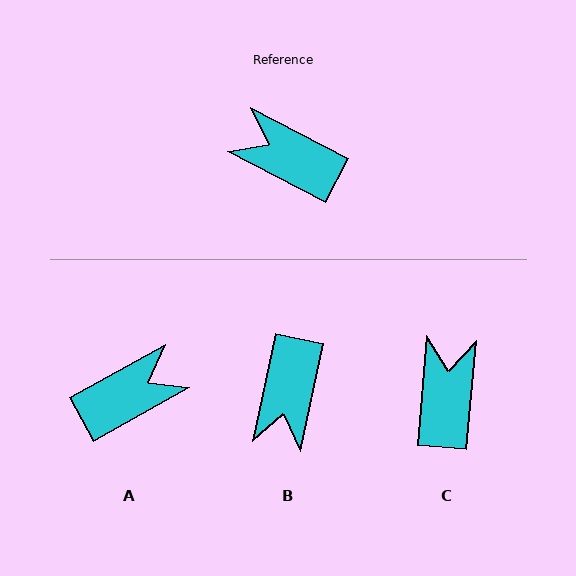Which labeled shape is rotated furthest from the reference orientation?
A, about 124 degrees away.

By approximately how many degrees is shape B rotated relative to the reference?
Approximately 106 degrees counter-clockwise.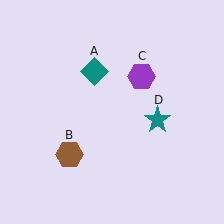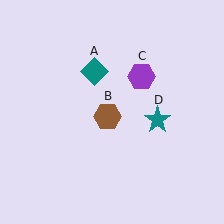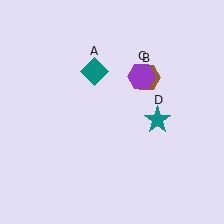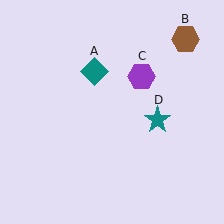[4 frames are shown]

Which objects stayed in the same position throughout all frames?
Teal diamond (object A) and purple hexagon (object C) and teal star (object D) remained stationary.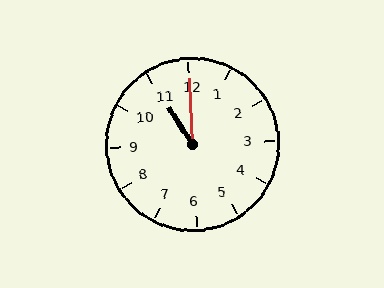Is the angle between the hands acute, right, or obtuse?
It is acute.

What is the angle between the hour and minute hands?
Approximately 30 degrees.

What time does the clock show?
11:00.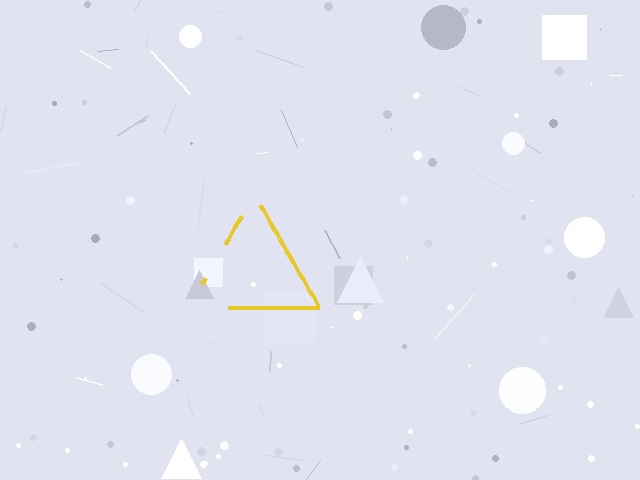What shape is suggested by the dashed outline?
The dashed outline suggests a triangle.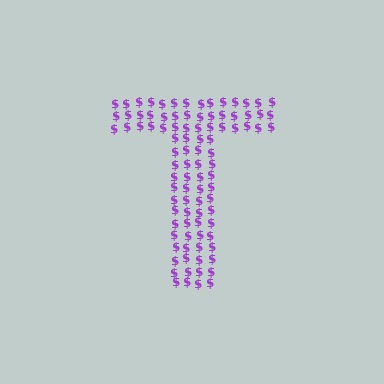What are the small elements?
The small elements are dollar signs.